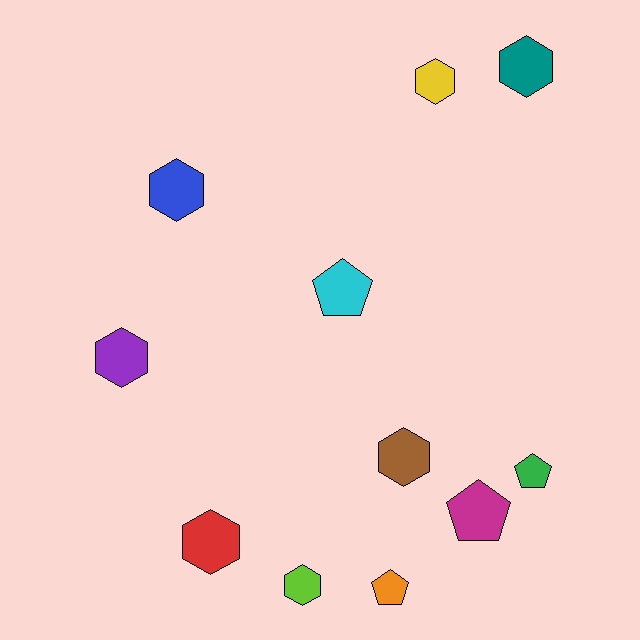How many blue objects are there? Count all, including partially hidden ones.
There is 1 blue object.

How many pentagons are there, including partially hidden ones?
There are 4 pentagons.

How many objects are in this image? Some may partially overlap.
There are 11 objects.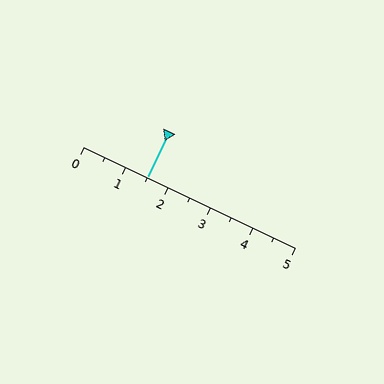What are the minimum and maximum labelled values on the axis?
The axis runs from 0 to 5.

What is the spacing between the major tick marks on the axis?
The major ticks are spaced 1 apart.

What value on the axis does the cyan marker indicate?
The marker indicates approximately 1.5.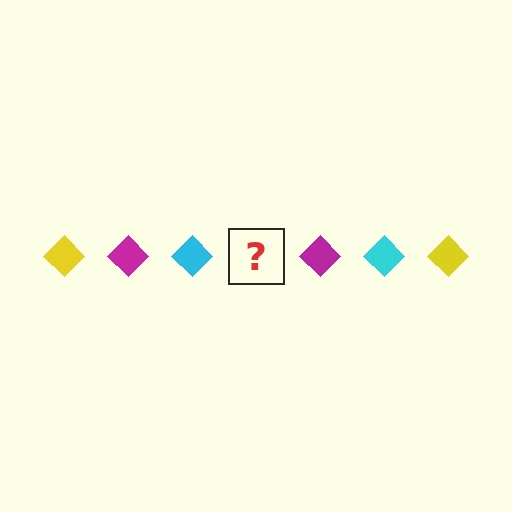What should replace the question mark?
The question mark should be replaced with a yellow diamond.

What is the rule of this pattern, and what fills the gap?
The rule is that the pattern cycles through yellow, magenta, cyan diamonds. The gap should be filled with a yellow diamond.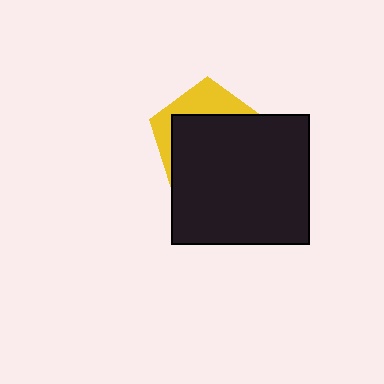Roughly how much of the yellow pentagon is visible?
A small part of it is visible (roughly 30%).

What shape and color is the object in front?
The object in front is a black rectangle.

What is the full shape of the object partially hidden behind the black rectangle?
The partially hidden object is a yellow pentagon.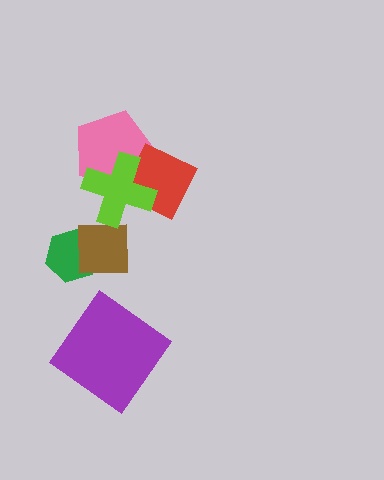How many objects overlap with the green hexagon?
1 object overlaps with the green hexagon.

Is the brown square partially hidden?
Yes, it is partially covered by another shape.